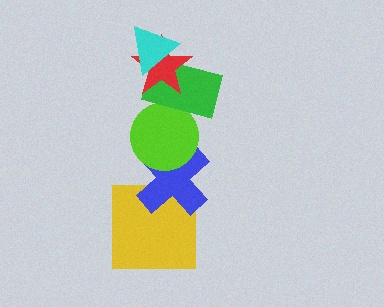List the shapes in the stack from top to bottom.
From top to bottom: the cyan triangle, the red star, the green rectangle, the lime circle, the blue cross, the yellow square.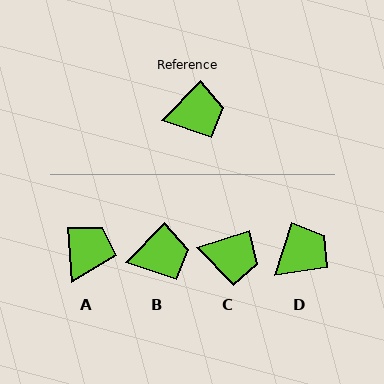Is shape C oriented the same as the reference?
No, it is off by about 28 degrees.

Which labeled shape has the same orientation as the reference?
B.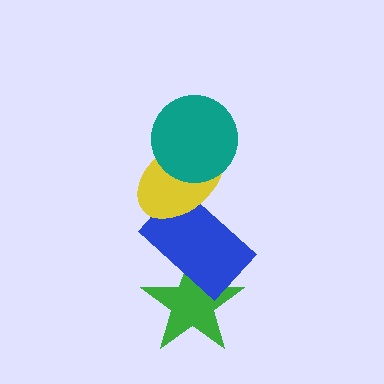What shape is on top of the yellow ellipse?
The teal circle is on top of the yellow ellipse.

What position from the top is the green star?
The green star is 4th from the top.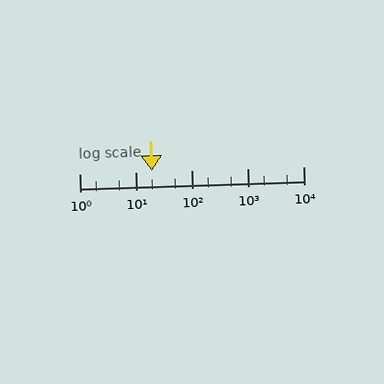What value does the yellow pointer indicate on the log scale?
The pointer indicates approximately 20.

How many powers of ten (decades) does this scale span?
The scale spans 4 decades, from 1 to 10000.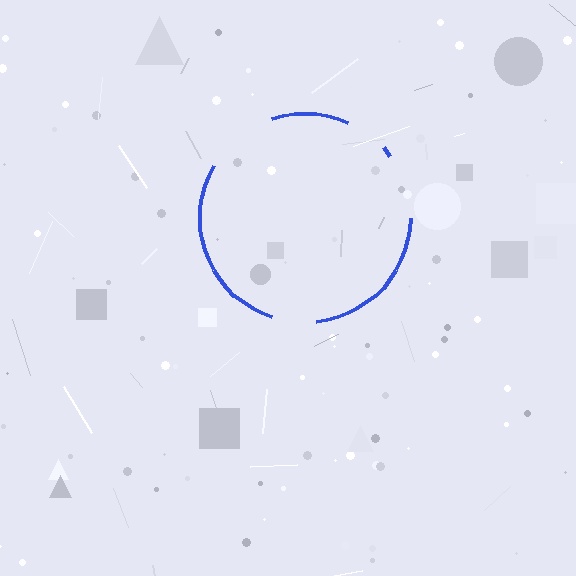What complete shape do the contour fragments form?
The contour fragments form a circle.